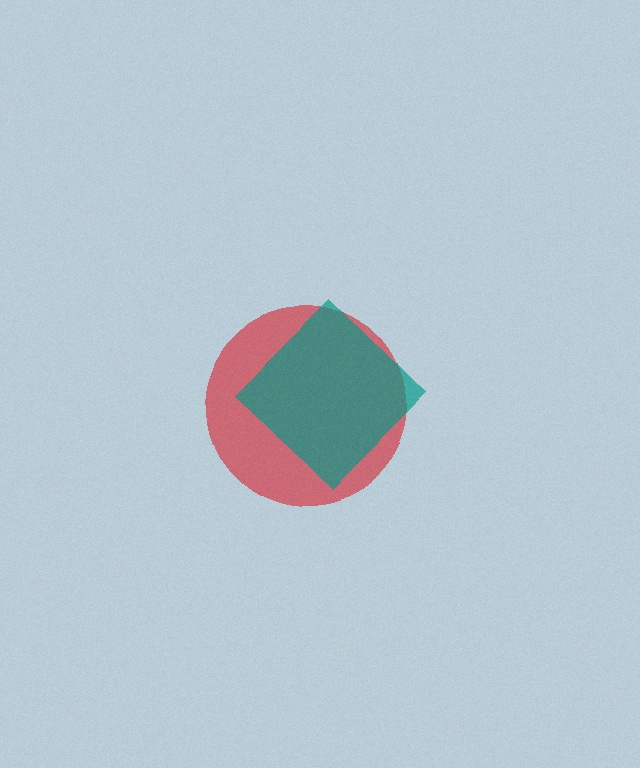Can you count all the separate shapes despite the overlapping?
Yes, there are 2 separate shapes.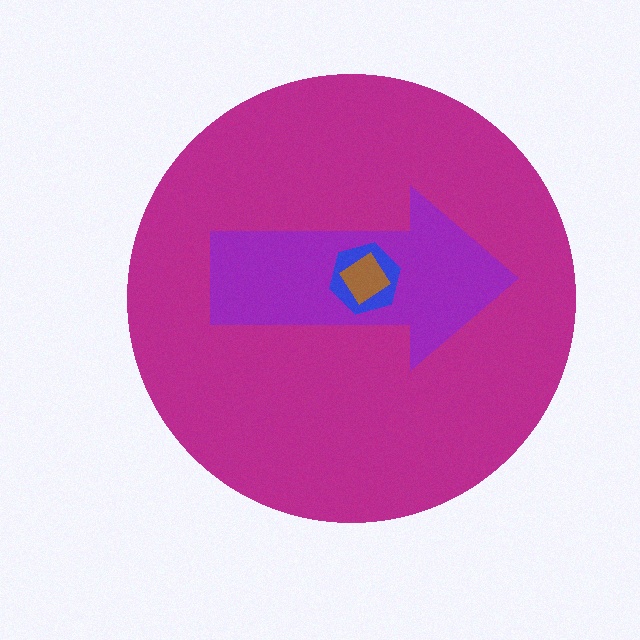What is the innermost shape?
The brown diamond.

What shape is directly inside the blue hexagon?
The brown diamond.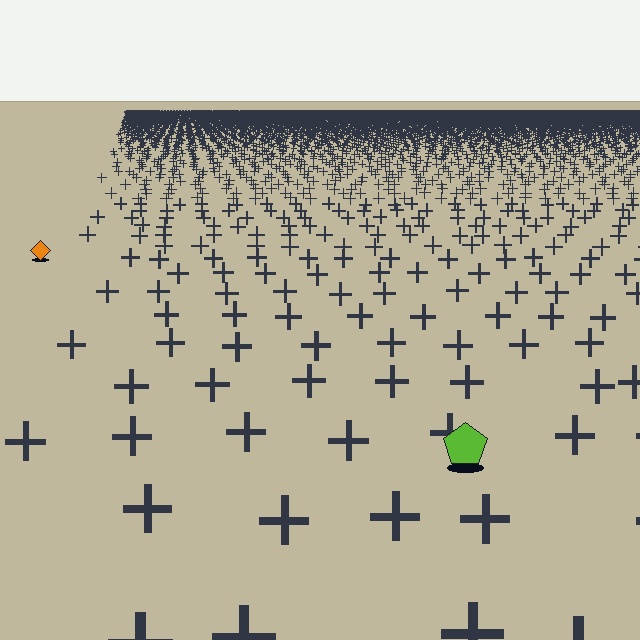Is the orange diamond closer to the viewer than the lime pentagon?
No. The lime pentagon is closer — you can tell from the texture gradient: the ground texture is coarser near it.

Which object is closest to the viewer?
The lime pentagon is closest. The texture marks near it are larger and more spread out.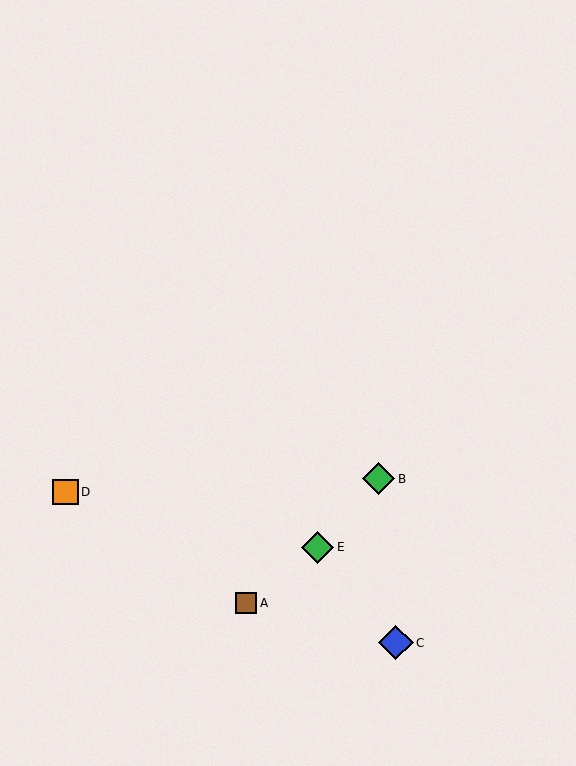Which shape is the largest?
The blue diamond (labeled C) is the largest.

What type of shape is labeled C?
Shape C is a blue diamond.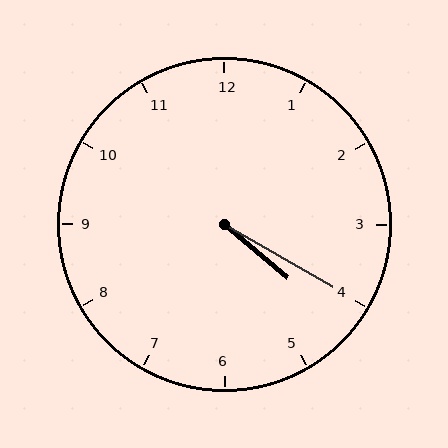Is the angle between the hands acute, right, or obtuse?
It is acute.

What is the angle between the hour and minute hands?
Approximately 10 degrees.